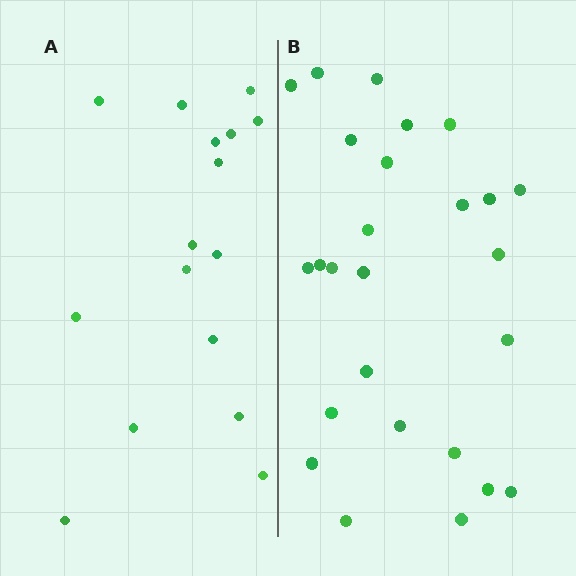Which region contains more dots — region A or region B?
Region B (the right region) has more dots.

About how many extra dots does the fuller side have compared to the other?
Region B has roughly 10 or so more dots than region A.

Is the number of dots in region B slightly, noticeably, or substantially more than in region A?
Region B has substantially more. The ratio is roughly 1.6 to 1.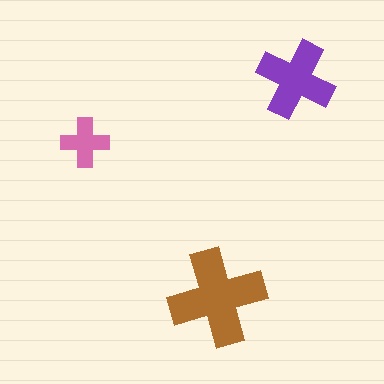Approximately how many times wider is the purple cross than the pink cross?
About 1.5 times wider.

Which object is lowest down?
The brown cross is bottommost.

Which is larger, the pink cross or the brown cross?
The brown one.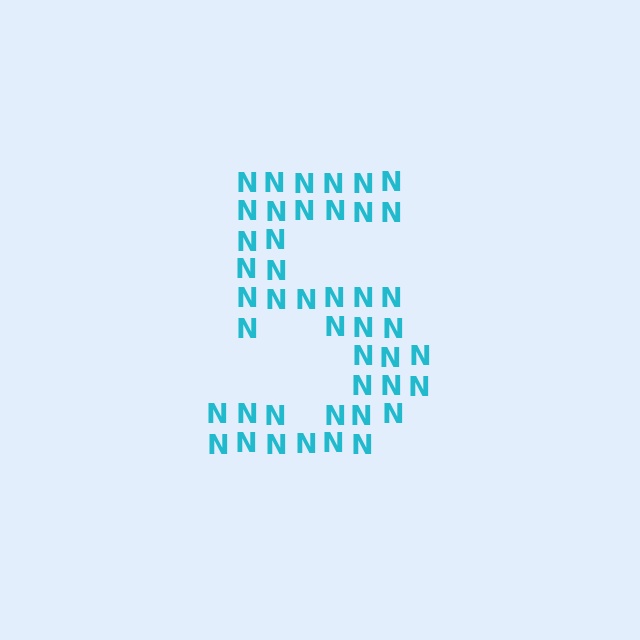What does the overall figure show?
The overall figure shows the digit 5.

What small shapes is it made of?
It is made of small letter N's.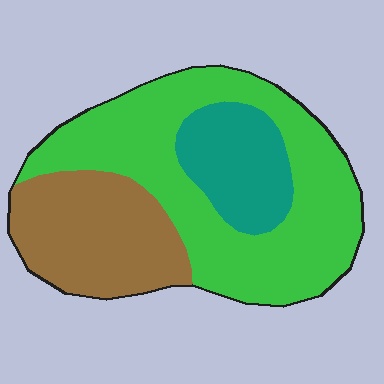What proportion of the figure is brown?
Brown covers 28% of the figure.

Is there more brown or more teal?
Brown.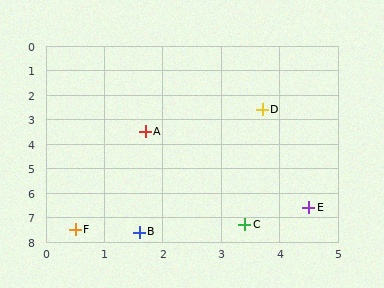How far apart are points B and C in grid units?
Points B and C are about 1.8 grid units apart.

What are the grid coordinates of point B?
Point B is at approximately (1.6, 7.6).